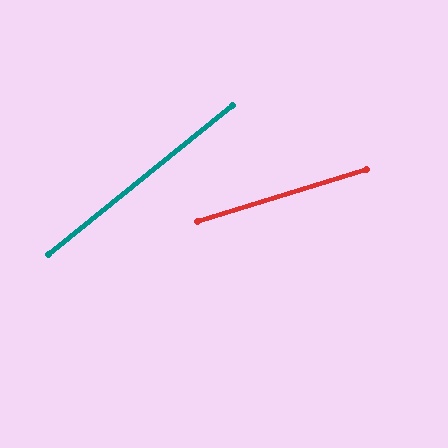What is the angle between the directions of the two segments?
Approximately 22 degrees.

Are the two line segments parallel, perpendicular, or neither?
Neither parallel nor perpendicular — they differ by about 22°.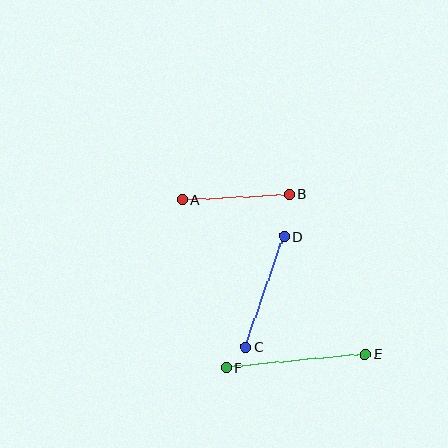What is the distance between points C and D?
The distance is approximately 117 pixels.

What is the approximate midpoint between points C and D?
The midpoint is at approximately (265, 291) pixels.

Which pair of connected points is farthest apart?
Points E and F are farthest apart.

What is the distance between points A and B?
The distance is approximately 107 pixels.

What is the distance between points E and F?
The distance is approximately 140 pixels.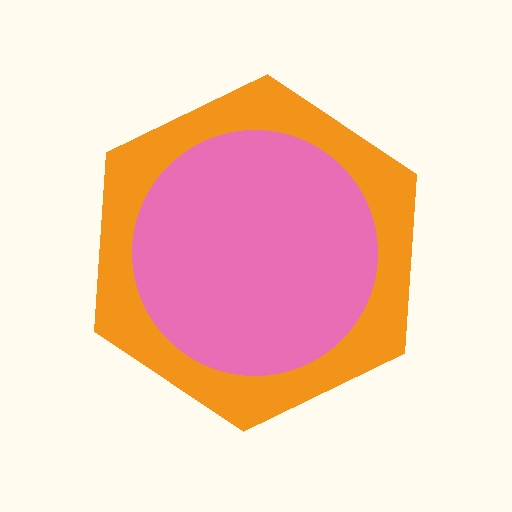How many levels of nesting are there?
2.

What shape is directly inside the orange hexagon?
The pink circle.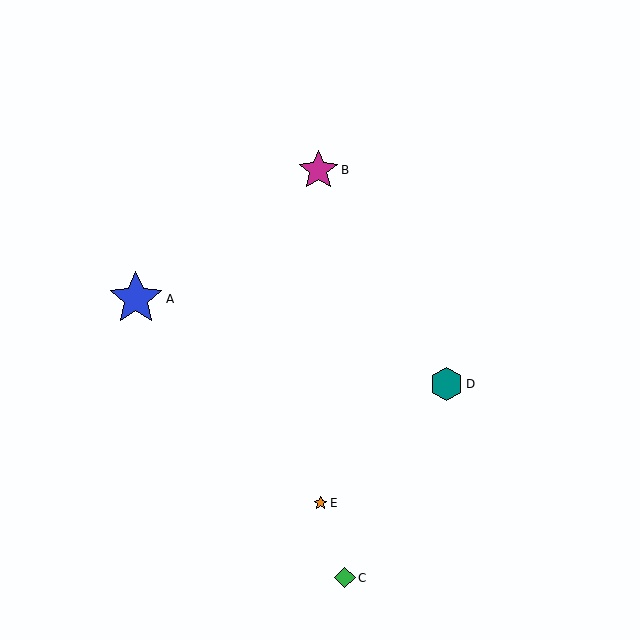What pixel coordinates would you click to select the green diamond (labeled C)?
Click at (345, 578) to select the green diamond C.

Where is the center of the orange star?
The center of the orange star is at (321, 503).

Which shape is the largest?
The blue star (labeled A) is the largest.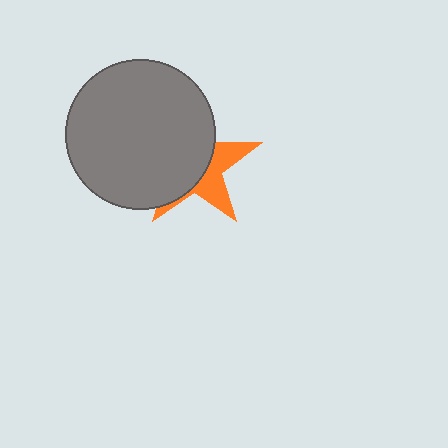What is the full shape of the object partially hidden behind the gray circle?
The partially hidden object is an orange star.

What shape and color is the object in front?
The object in front is a gray circle.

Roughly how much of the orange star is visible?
A small part of it is visible (roughly 37%).